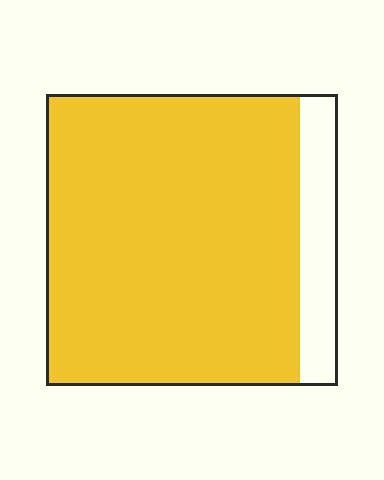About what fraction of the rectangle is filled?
About seven eighths (7/8).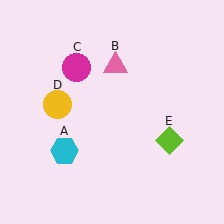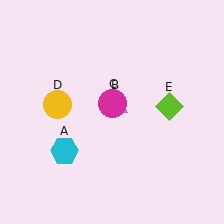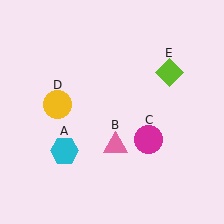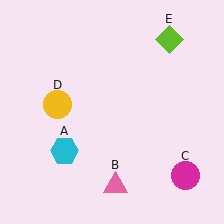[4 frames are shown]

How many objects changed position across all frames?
3 objects changed position: pink triangle (object B), magenta circle (object C), lime diamond (object E).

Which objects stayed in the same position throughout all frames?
Cyan hexagon (object A) and yellow circle (object D) remained stationary.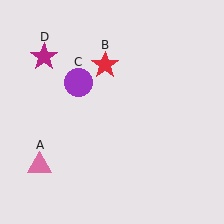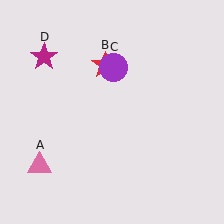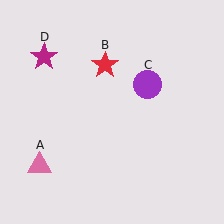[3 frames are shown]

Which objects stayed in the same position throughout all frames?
Pink triangle (object A) and red star (object B) and magenta star (object D) remained stationary.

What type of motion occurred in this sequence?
The purple circle (object C) rotated clockwise around the center of the scene.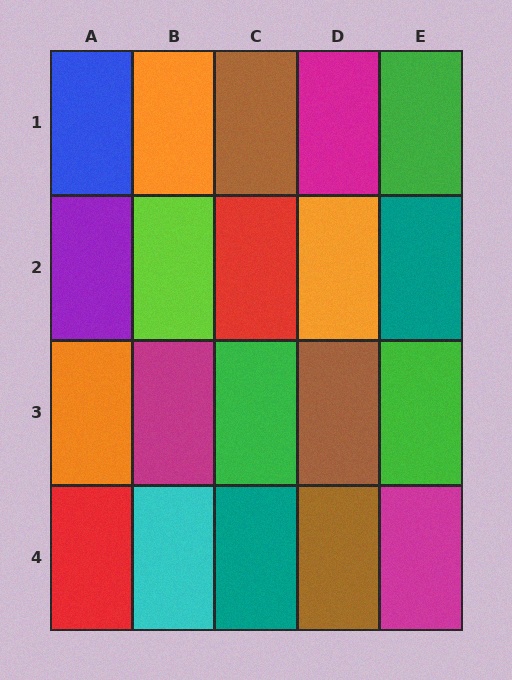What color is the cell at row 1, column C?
Brown.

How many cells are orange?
3 cells are orange.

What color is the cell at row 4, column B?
Cyan.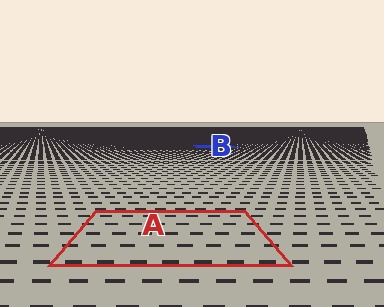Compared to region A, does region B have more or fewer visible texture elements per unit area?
Region B has more texture elements per unit area — they are packed more densely because it is farther away.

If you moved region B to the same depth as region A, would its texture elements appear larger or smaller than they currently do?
They would appear larger. At a closer depth, the same texture elements are projected at a bigger on-screen size.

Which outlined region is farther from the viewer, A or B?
Region B is farther from the viewer — the texture elements inside it appear smaller and more densely packed.